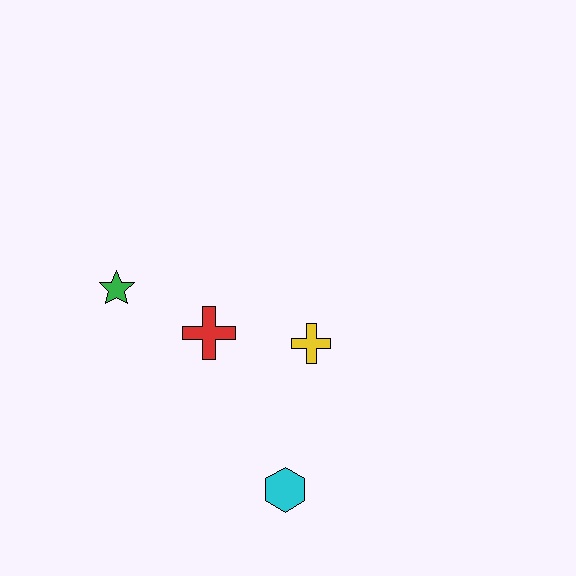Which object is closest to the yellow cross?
The red cross is closest to the yellow cross.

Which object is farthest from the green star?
The cyan hexagon is farthest from the green star.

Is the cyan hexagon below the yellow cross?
Yes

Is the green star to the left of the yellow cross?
Yes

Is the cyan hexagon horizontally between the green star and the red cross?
No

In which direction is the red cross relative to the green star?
The red cross is to the right of the green star.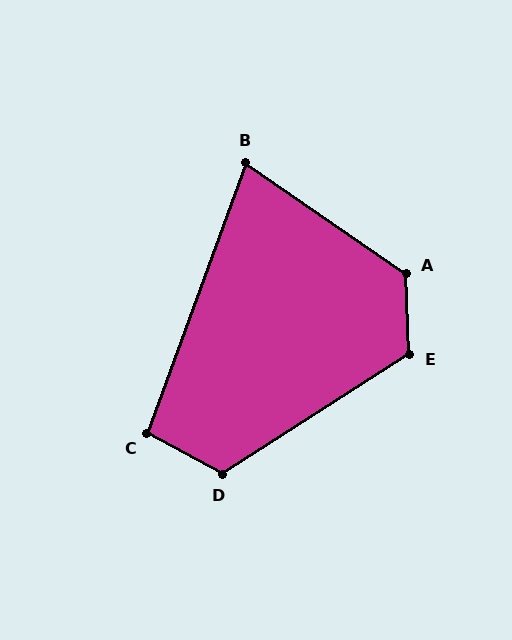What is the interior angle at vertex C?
Approximately 98 degrees (obtuse).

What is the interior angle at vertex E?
Approximately 120 degrees (obtuse).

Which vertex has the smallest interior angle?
B, at approximately 76 degrees.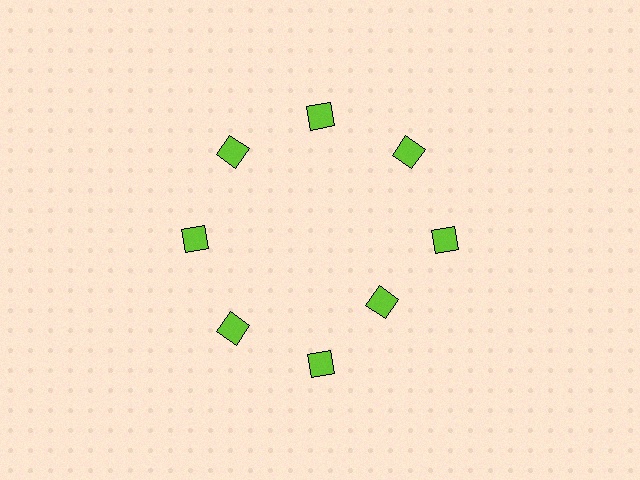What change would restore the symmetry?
The symmetry would be restored by moving it outward, back onto the ring so that all 8 diamonds sit at equal angles and equal distance from the center.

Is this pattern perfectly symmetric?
No. The 8 lime diamonds are arranged in a ring, but one element near the 4 o'clock position is pulled inward toward the center, breaking the 8-fold rotational symmetry.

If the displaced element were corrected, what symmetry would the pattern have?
It would have 8-fold rotational symmetry — the pattern would map onto itself every 45 degrees.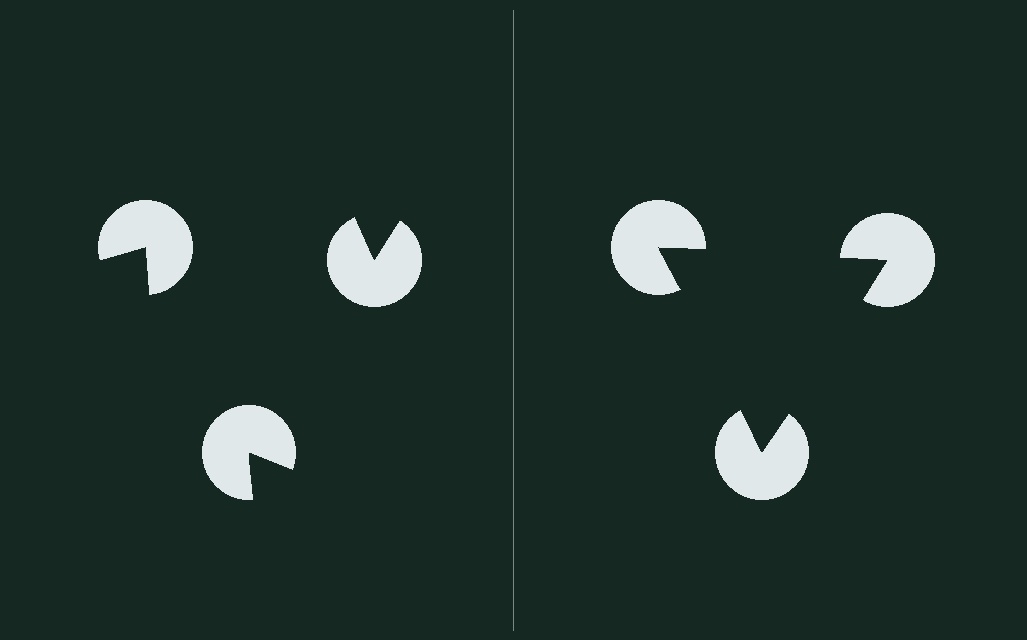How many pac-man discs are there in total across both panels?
6 — 3 on each side.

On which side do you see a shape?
An illusory triangle appears on the right side. On the left side the wedge cuts are rotated, so no coherent shape forms.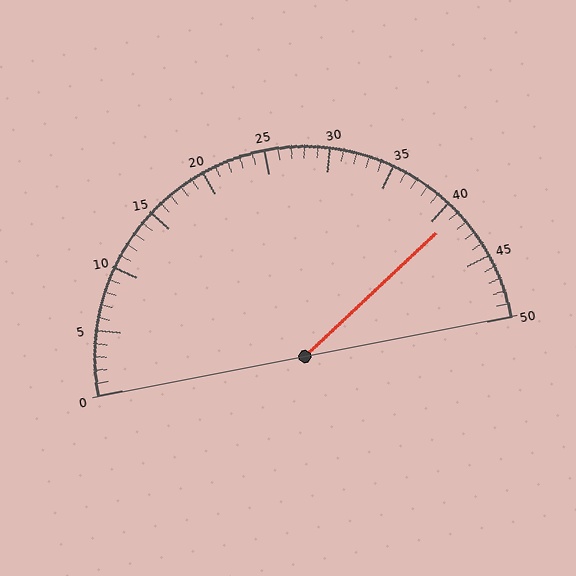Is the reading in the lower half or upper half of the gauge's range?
The reading is in the upper half of the range (0 to 50).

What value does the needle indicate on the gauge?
The needle indicates approximately 41.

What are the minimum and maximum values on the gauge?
The gauge ranges from 0 to 50.